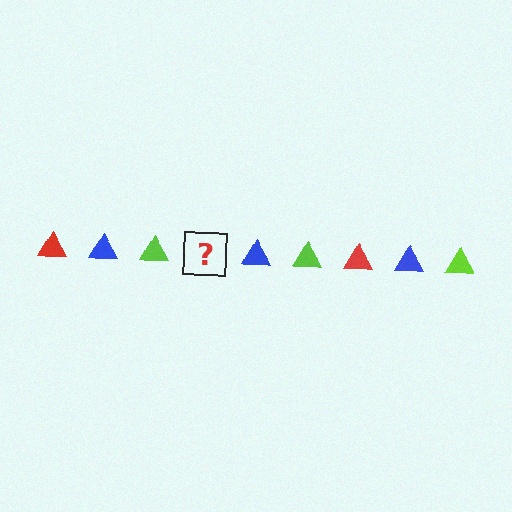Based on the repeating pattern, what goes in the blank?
The blank should be a red triangle.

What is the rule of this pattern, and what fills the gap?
The rule is that the pattern cycles through red, blue, lime triangles. The gap should be filled with a red triangle.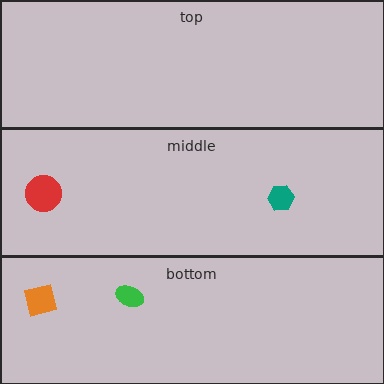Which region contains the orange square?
The bottom region.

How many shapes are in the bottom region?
2.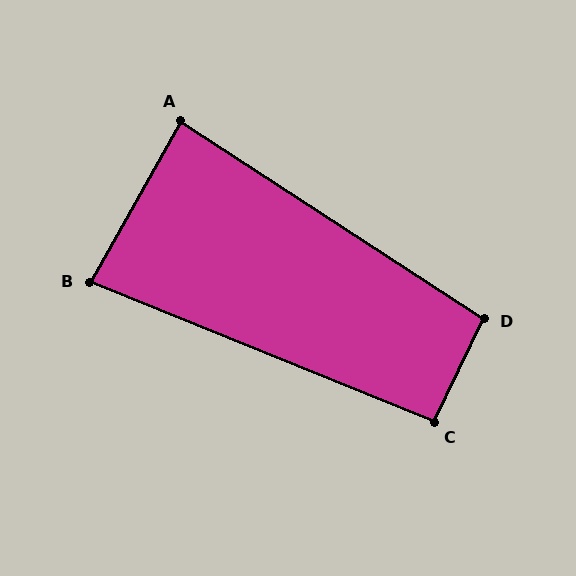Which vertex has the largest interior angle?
D, at approximately 97 degrees.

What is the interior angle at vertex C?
Approximately 94 degrees (approximately right).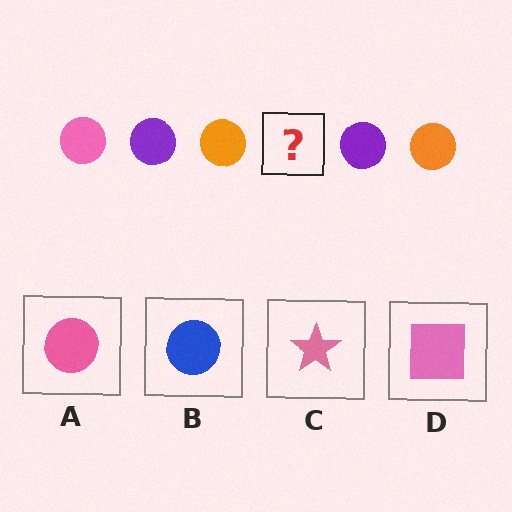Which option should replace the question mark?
Option A.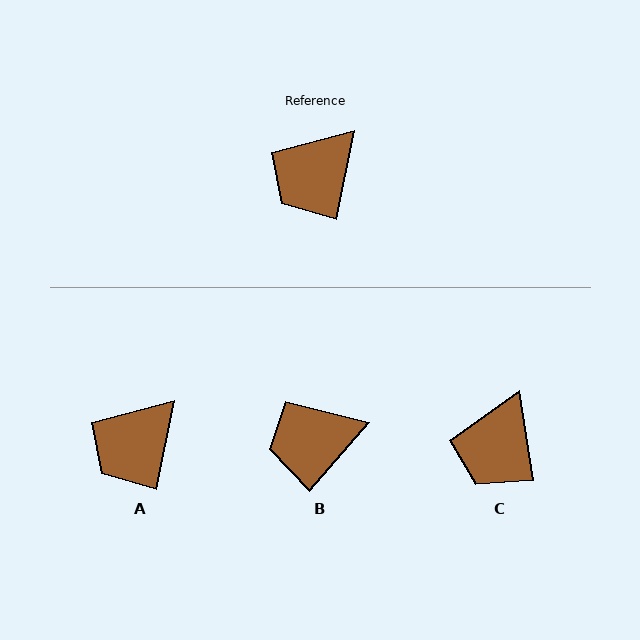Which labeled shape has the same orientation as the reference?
A.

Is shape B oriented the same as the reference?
No, it is off by about 30 degrees.